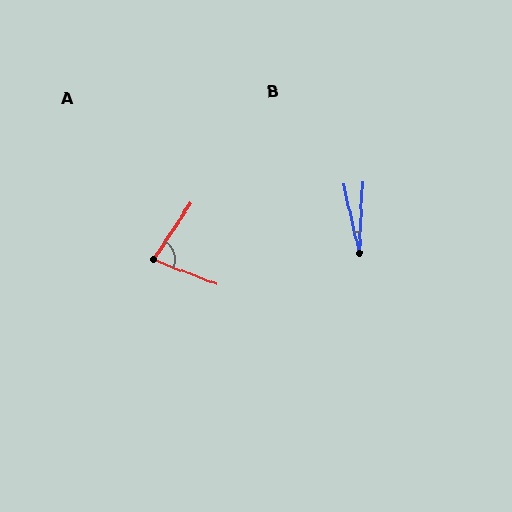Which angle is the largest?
A, at approximately 77 degrees.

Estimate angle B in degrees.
Approximately 16 degrees.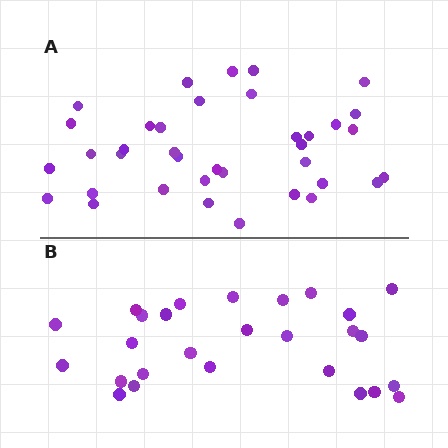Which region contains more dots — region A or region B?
Region A (the top region) has more dots.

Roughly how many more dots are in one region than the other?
Region A has roughly 10 or so more dots than region B.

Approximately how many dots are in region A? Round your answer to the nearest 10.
About 40 dots. (The exact count is 37, which rounds to 40.)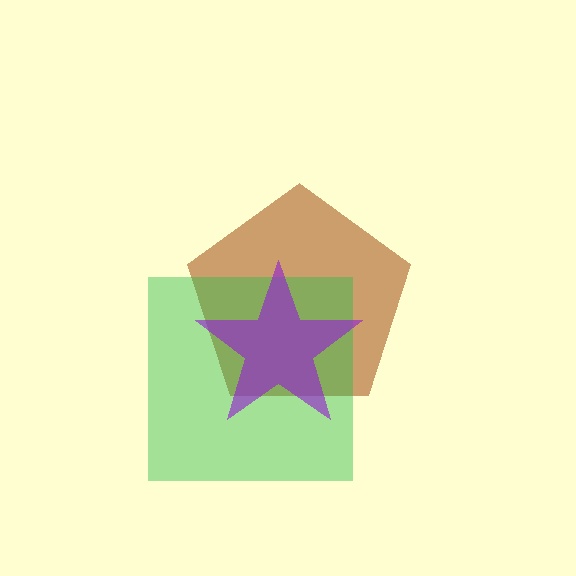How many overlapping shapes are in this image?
There are 3 overlapping shapes in the image.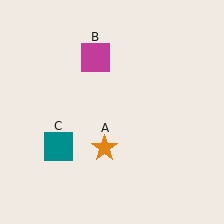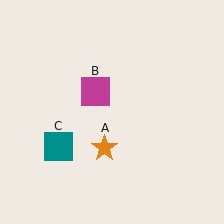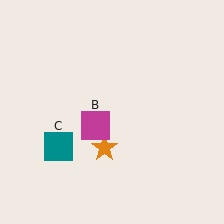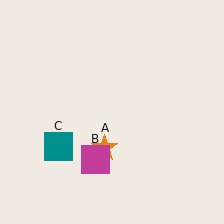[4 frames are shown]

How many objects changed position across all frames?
1 object changed position: magenta square (object B).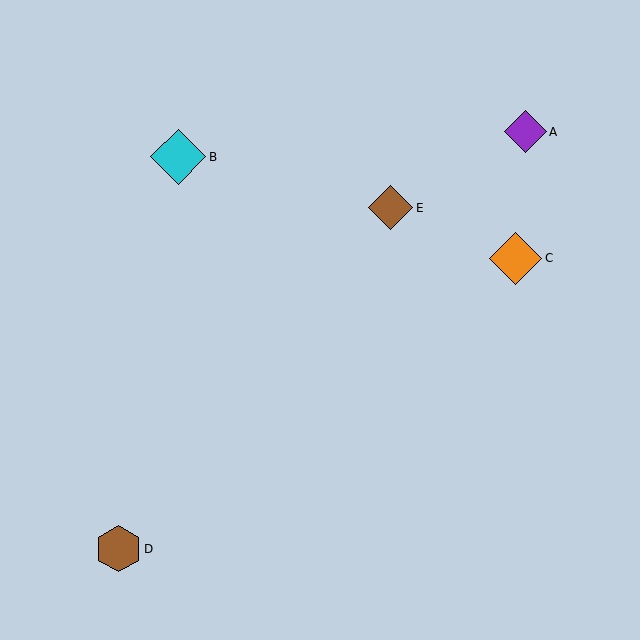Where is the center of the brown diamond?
The center of the brown diamond is at (391, 208).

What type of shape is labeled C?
Shape C is an orange diamond.